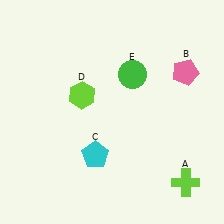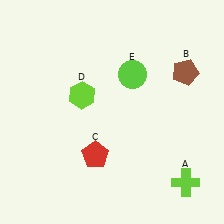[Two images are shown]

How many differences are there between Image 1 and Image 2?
There are 3 differences between the two images.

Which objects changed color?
B changed from pink to brown. C changed from cyan to red. E changed from green to lime.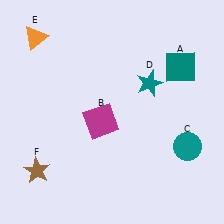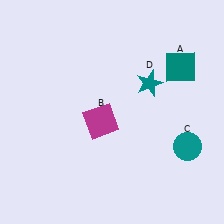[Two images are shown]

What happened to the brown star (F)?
The brown star (F) was removed in Image 2. It was in the bottom-left area of Image 1.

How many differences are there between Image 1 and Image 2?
There are 2 differences between the two images.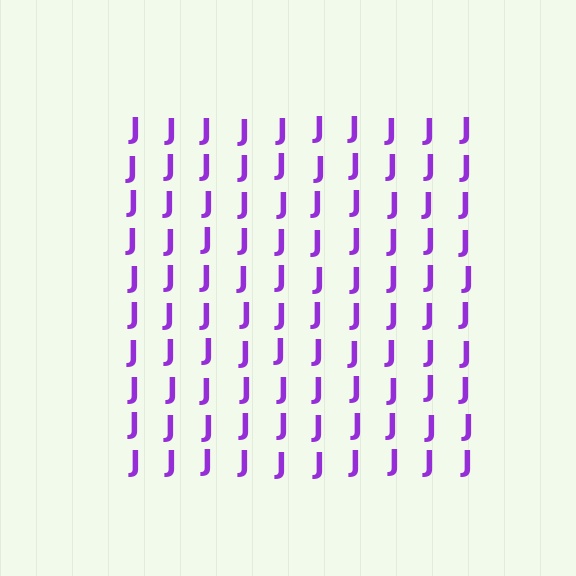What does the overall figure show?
The overall figure shows a square.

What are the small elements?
The small elements are letter J's.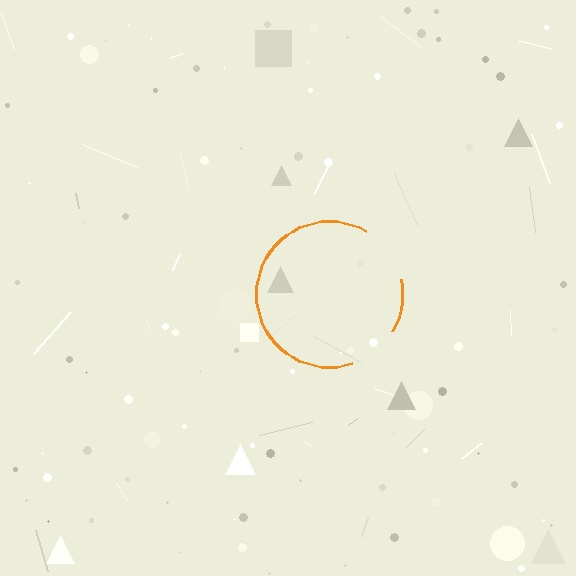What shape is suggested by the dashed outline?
The dashed outline suggests a circle.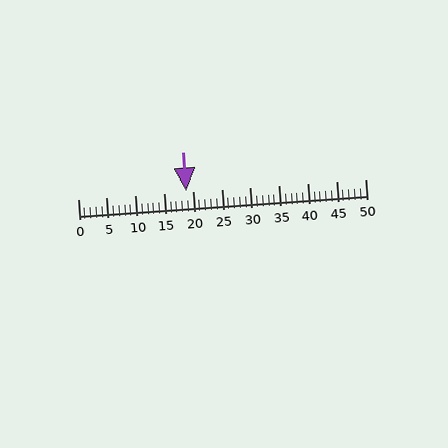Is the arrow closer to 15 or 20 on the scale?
The arrow is closer to 20.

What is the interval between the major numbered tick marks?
The major tick marks are spaced 5 units apart.